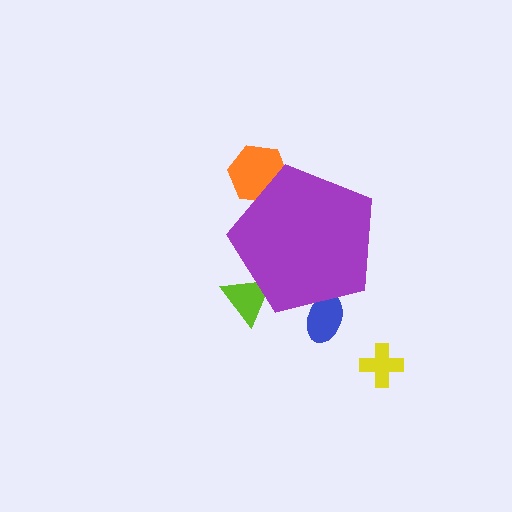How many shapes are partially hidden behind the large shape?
3 shapes are partially hidden.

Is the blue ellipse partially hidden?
Yes, the blue ellipse is partially hidden behind the purple pentagon.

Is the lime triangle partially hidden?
Yes, the lime triangle is partially hidden behind the purple pentagon.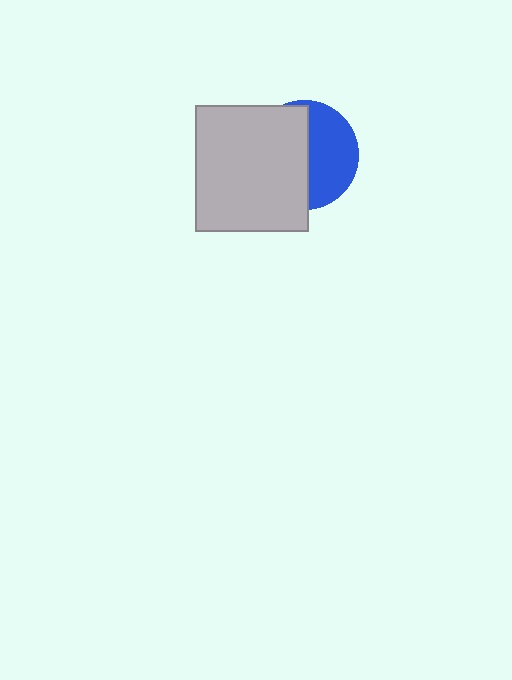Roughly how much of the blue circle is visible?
About half of it is visible (roughly 45%).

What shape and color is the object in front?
The object in front is a light gray rectangle.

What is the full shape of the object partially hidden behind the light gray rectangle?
The partially hidden object is a blue circle.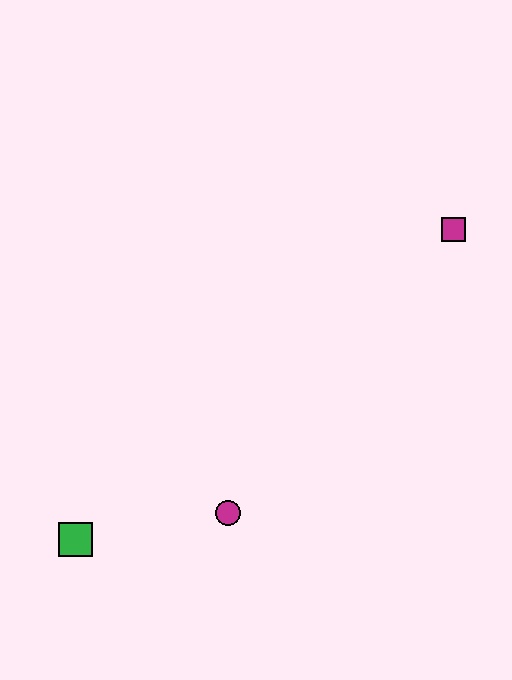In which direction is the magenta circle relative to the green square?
The magenta circle is to the right of the green square.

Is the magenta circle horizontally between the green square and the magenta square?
Yes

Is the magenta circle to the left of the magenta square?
Yes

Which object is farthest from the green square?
The magenta square is farthest from the green square.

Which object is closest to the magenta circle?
The green square is closest to the magenta circle.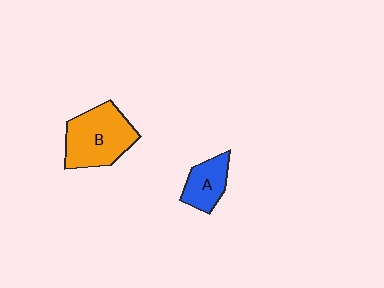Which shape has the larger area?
Shape B (orange).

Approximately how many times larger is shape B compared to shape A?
Approximately 1.9 times.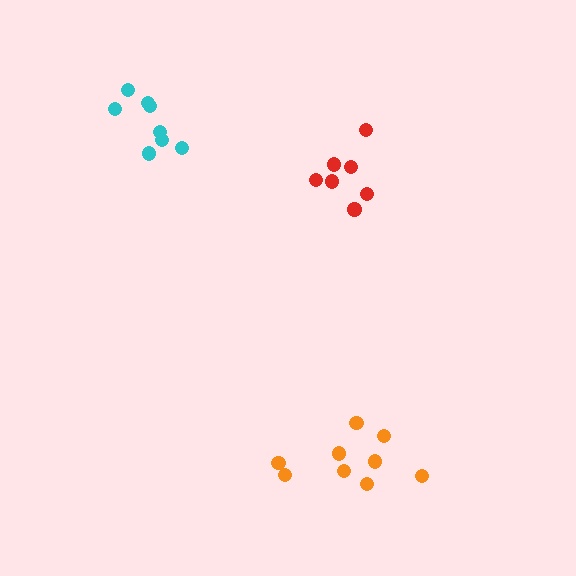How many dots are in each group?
Group 1: 8 dots, Group 2: 7 dots, Group 3: 9 dots (24 total).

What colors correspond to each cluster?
The clusters are colored: cyan, red, orange.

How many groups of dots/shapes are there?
There are 3 groups.